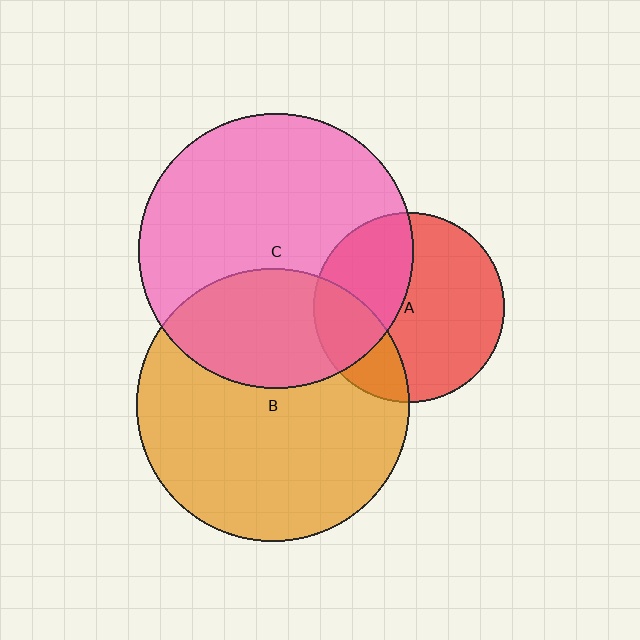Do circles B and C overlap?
Yes.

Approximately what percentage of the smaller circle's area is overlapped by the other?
Approximately 30%.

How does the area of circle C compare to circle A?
Approximately 2.1 times.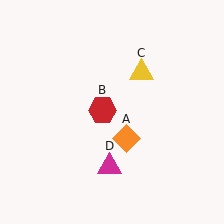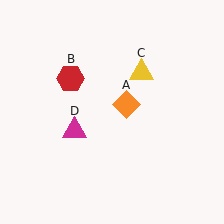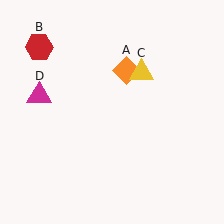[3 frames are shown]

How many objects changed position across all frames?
3 objects changed position: orange diamond (object A), red hexagon (object B), magenta triangle (object D).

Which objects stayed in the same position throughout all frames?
Yellow triangle (object C) remained stationary.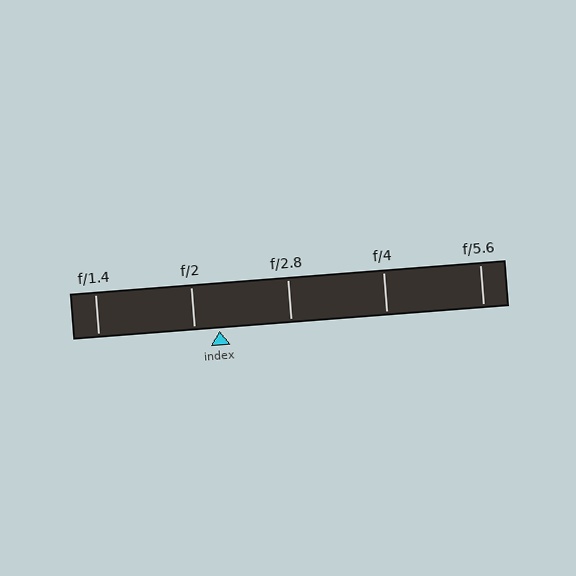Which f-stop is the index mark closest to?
The index mark is closest to f/2.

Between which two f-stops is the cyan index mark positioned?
The index mark is between f/2 and f/2.8.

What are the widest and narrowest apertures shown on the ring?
The widest aperture shown is f/1.4 and the narrowest is f/5.6.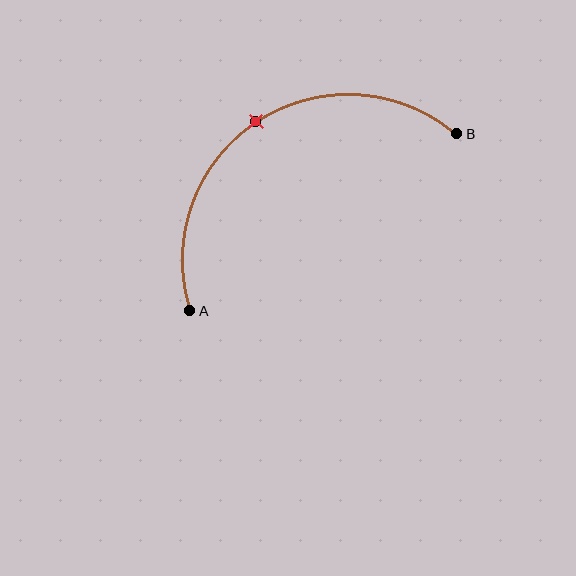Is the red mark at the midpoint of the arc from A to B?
Yes. The red mark lies on the arc at equal arc-length from both A and B — it is the arc midpoint.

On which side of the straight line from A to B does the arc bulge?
The arc bulges above the straight line connecting A and B.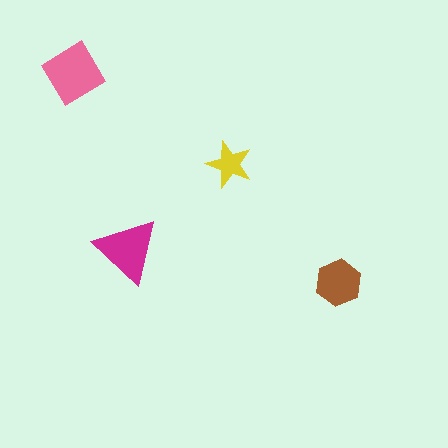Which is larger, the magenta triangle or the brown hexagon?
The magenta triangle.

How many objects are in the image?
There are 4 objects in the image.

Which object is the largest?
The pink diamond.